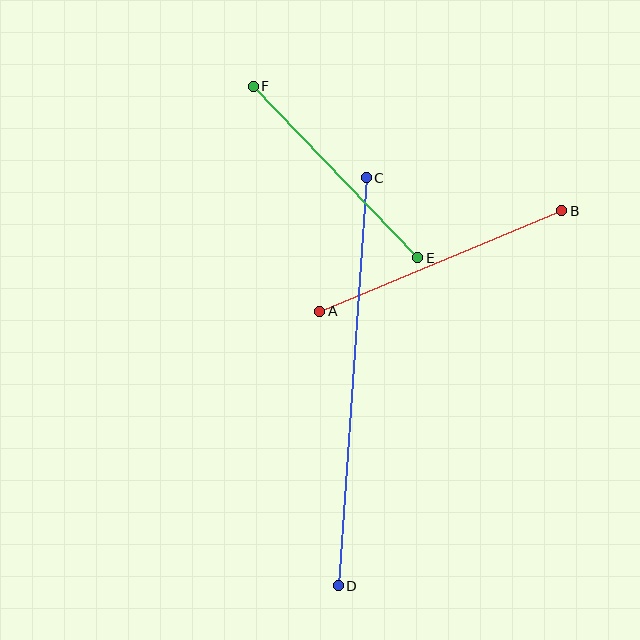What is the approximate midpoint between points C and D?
The midpoint is at approximately (352, 382) pixels.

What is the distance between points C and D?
The distance is approximately 409 pixels.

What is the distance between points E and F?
The distance is approximately 238 pixels.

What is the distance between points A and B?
The distance is approximately 262 pixels.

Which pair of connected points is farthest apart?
Points C and D are farthest apart.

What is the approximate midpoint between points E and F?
The midpoint is at approximately (335, 172) pixels.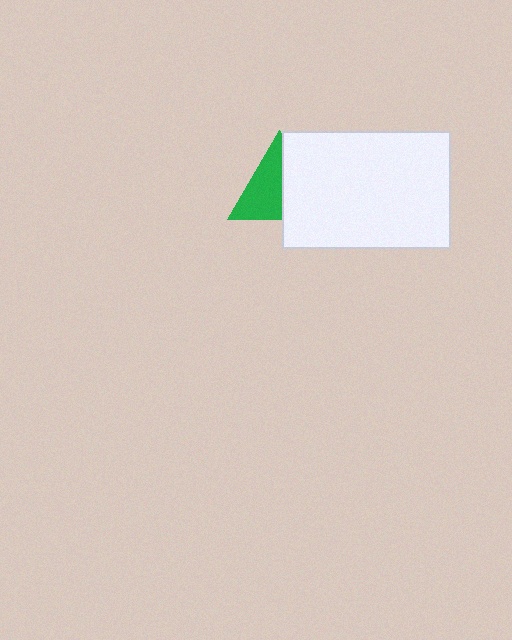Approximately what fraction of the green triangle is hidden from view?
Roughly 46% of the green triangle is hidden behind the white rectangle.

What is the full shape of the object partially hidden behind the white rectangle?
The partially hidden object is a green triangle.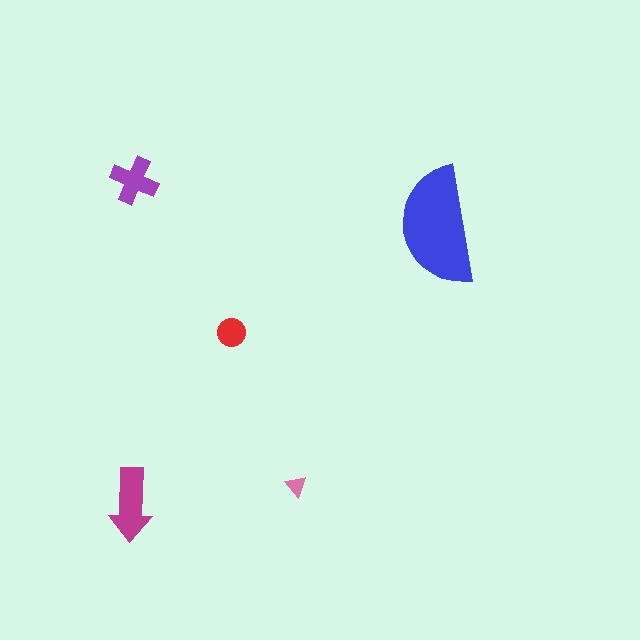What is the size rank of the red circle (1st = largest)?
4th.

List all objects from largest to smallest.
The blue semicircle, the magenta arrow, the purple cross, the red circle, the pink triangle.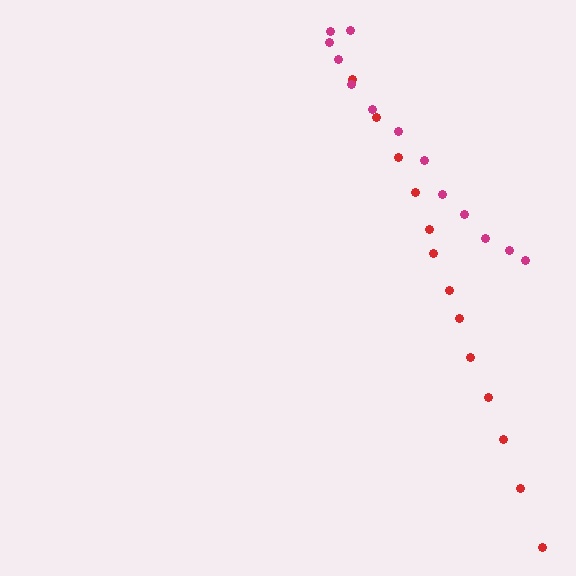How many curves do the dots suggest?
There are 2 distinct paths.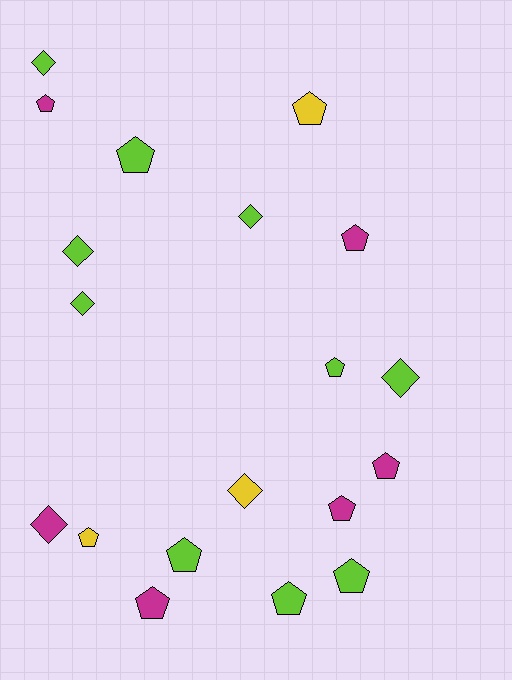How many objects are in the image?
There are 19 objects.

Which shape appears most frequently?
Pentagon, with 12 objects.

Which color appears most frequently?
Lime, with 10 objects.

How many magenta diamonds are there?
There is 1 magenta diamond.